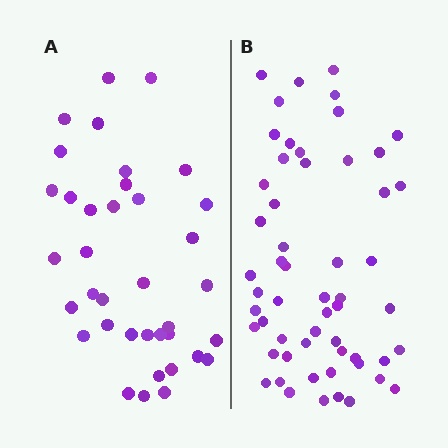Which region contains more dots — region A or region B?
Region B (the right region) has more dots.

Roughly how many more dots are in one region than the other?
Region B has approximately 20 more dots than region A.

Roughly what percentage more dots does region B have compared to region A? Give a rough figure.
About 50% more.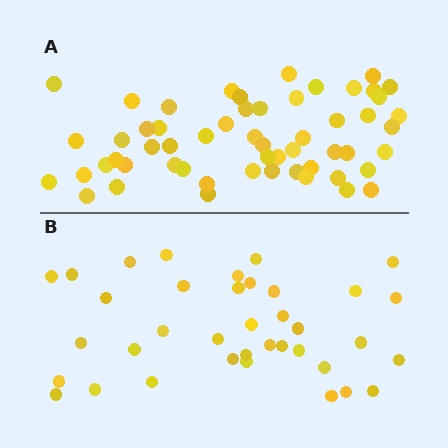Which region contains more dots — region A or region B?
Region A (the top region) has more dots.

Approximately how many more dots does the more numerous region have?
Region A has approximately 20 more dots than region B.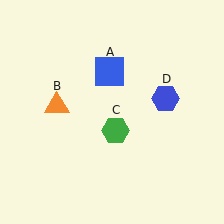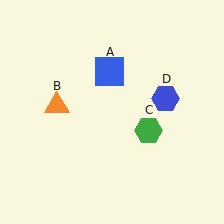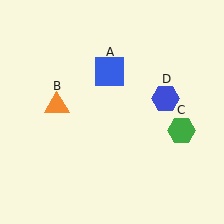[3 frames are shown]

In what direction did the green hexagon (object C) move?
The green hexagon (object C) moved right.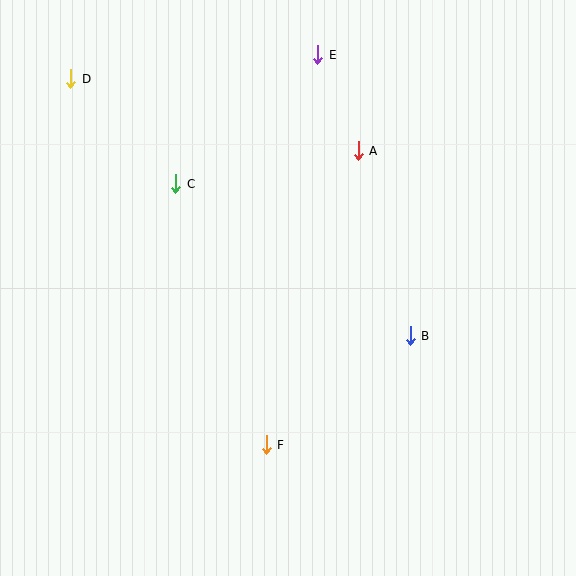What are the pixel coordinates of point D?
Point D is at (71, 79).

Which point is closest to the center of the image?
Point B at (410, 336) is closest to the center.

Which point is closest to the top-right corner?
Point E is closest to the top-right corner.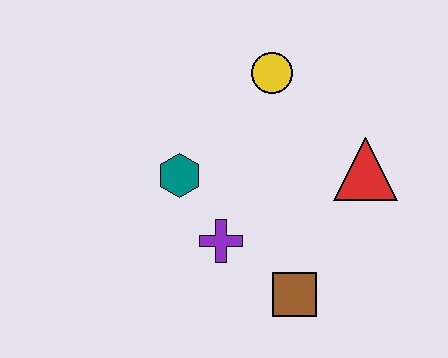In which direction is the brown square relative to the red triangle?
The brown square is below the red triangle.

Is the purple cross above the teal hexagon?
No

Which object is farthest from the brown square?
The yellow circle is farthest from the brown square.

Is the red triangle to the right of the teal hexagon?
Yes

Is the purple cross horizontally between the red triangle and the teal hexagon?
Yes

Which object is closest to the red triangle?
The yellow circle is closest to the red triangle.